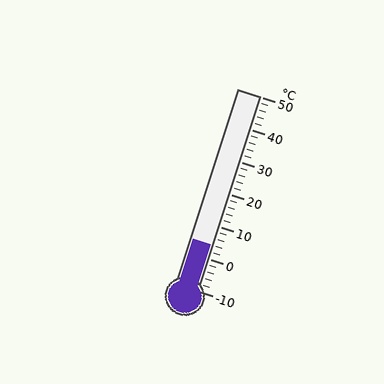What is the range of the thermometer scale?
The thermometer scale ranges from -10°C to 50°C.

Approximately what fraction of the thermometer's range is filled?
The thermometer is filled to approximately 25% of its range.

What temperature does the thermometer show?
The thermometer shows approximately 4°C.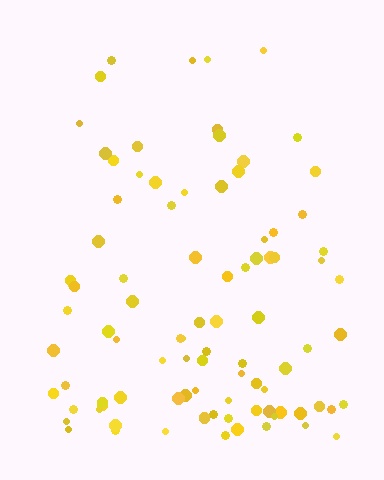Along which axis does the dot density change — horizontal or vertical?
Vertical.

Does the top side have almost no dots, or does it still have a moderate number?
Still a moderate number, just noticeably fewer than the bottom.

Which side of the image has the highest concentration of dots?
The bottom.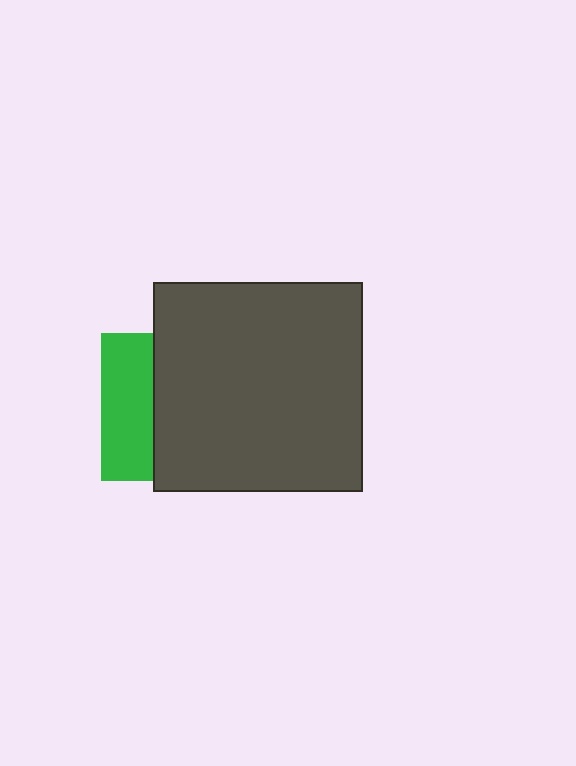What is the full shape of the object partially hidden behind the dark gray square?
The partially hidden object is a green square.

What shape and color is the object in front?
The object in front is a dark gray square.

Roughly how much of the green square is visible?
A small part of it is visible (roughly 35%).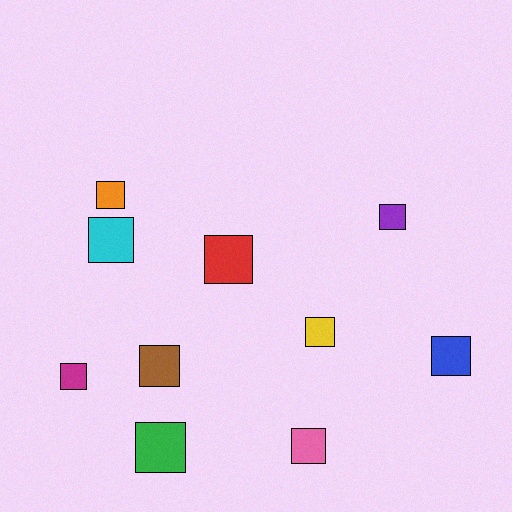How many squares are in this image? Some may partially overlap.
There are 10 squares.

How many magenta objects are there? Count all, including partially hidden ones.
There is 1 magenta object.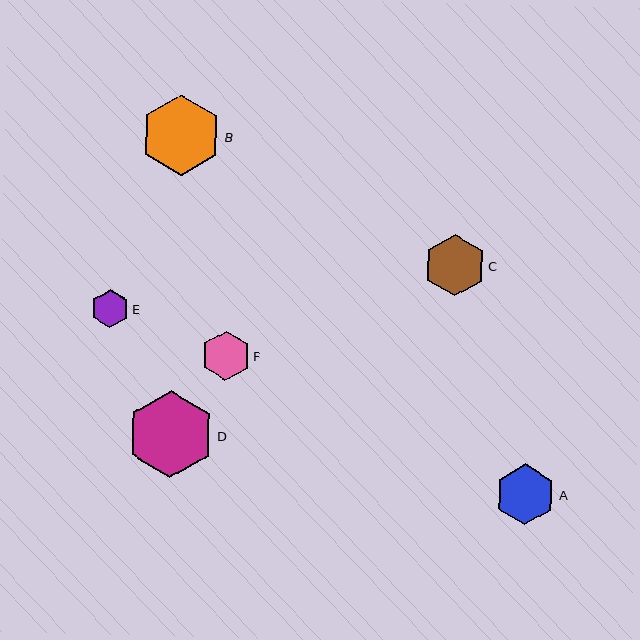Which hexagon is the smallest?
Hexagon E is the smallest with a size of approximately 38 pixels.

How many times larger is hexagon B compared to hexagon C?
Hexagon B is approximately 1.3 times the size of hexagon C.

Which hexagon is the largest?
Hexagon D is the largest with a size of approximately 87 pixels.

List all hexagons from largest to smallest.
From largest to smallest: D, B, C, A, F, E.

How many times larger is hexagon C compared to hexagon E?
Hexagon C is approximately 1.6 times the size of hexagon E.